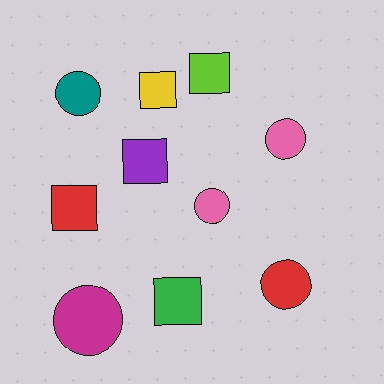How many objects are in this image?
There are 10 objects.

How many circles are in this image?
There are 5 circles.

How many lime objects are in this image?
There is 1 lime object.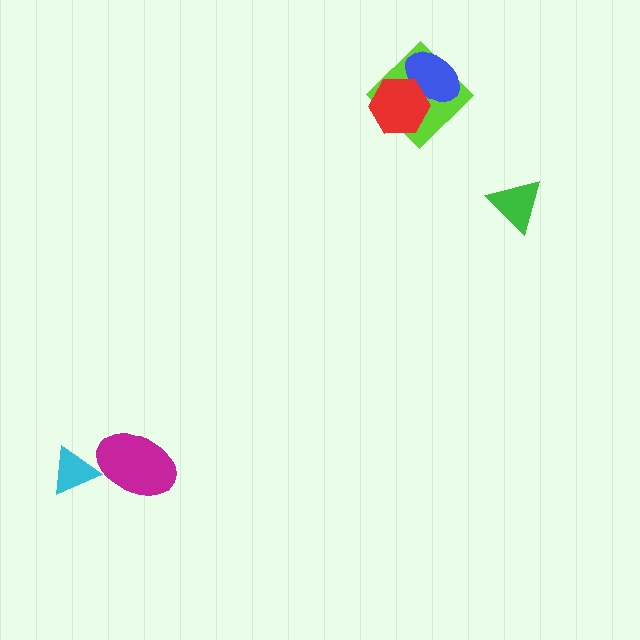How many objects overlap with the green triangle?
0 objects overlap with the green triangle.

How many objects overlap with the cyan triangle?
1 object overlaps with the cyan triangle.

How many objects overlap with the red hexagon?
2 objects overlap with the red hexagon.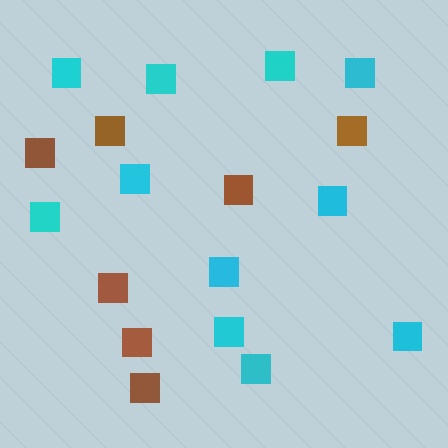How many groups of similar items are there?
There are 2 groups: one group of brown squares (7) and one group of cyan squares (11).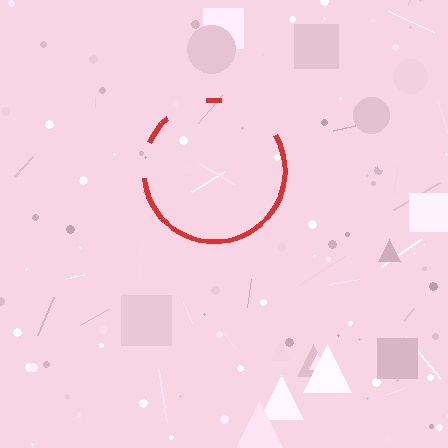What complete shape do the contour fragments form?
The contour fragments form a circle.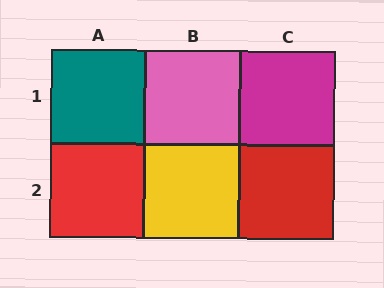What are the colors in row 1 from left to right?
Teal, pink, magenta.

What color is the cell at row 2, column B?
Yellow.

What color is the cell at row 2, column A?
Red.